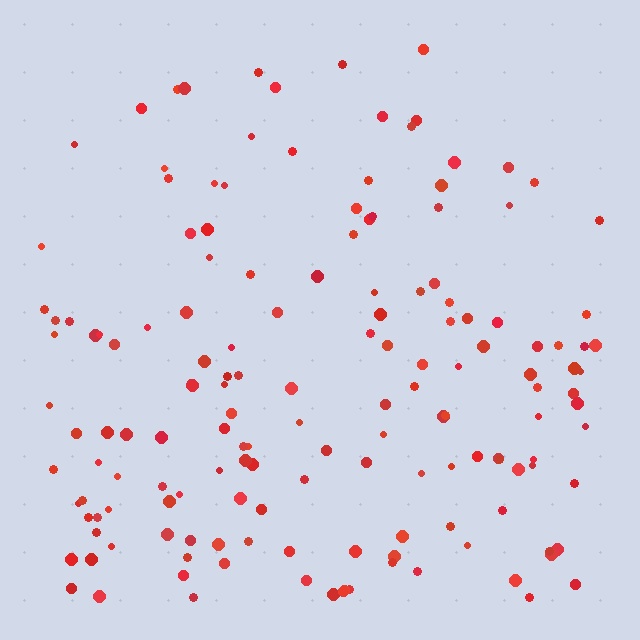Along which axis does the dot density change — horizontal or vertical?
Vertical.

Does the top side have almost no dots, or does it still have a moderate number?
Still a moderate number, just noticeably fewer than the bottom.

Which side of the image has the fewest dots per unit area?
The top.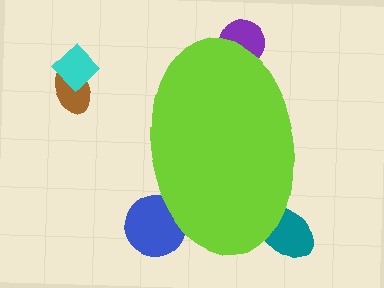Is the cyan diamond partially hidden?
No, the cyan diamond is fully visible.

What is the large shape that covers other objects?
A lime ellipse.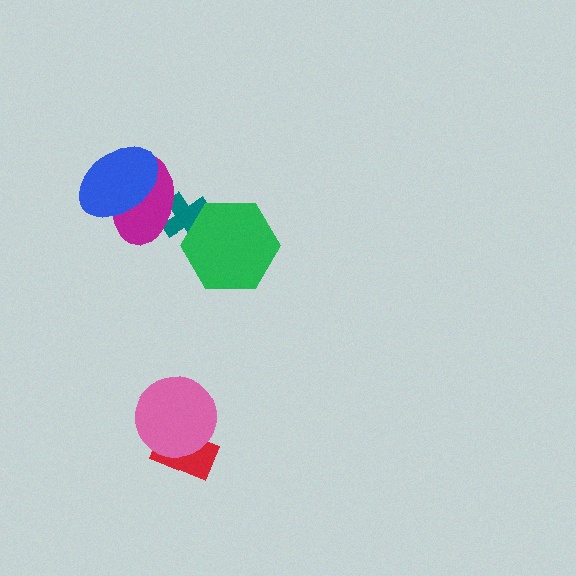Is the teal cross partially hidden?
Yes, it is partially covered by another shape.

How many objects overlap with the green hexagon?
1 object overlaps with the green hexagon.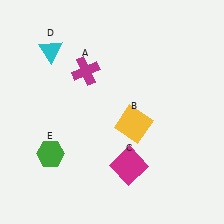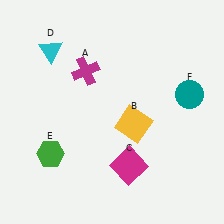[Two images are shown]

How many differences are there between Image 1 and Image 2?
There is 1 difference between the two images.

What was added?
A teal circle (F) was added in Image 2.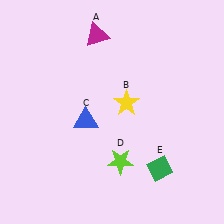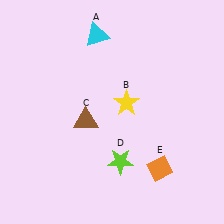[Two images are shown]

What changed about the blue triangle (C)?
In Image 1, C is blue. In Image 2, it changed to brown.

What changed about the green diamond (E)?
In Image 1, E is green. In Image 2, it changed to orange.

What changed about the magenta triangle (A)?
In Image 1, A is magenta. In Image 2, it changed to cyan.